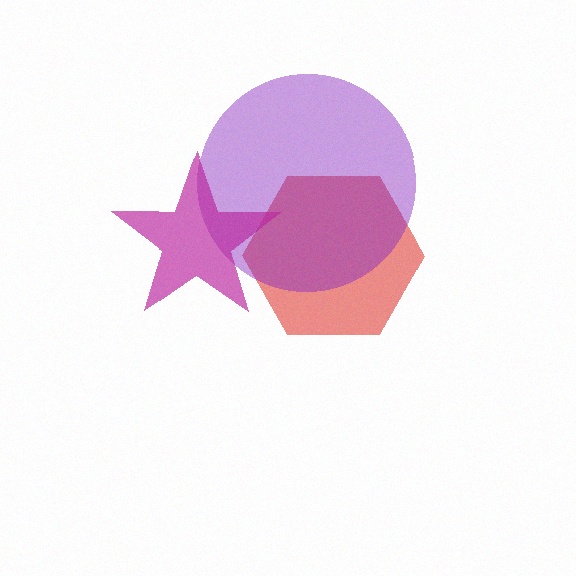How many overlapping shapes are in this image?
There are 3 overlapping shapes in the image.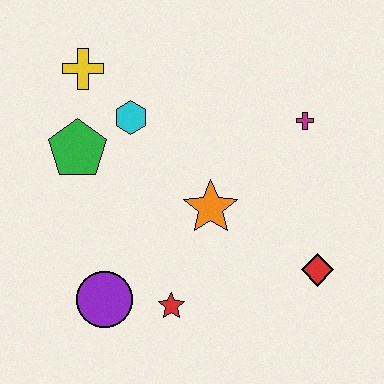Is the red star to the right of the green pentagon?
Yes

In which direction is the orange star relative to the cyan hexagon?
The orange star is below the cyan hexagon.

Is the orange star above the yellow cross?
No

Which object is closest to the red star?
The purple circle is closest to the red star.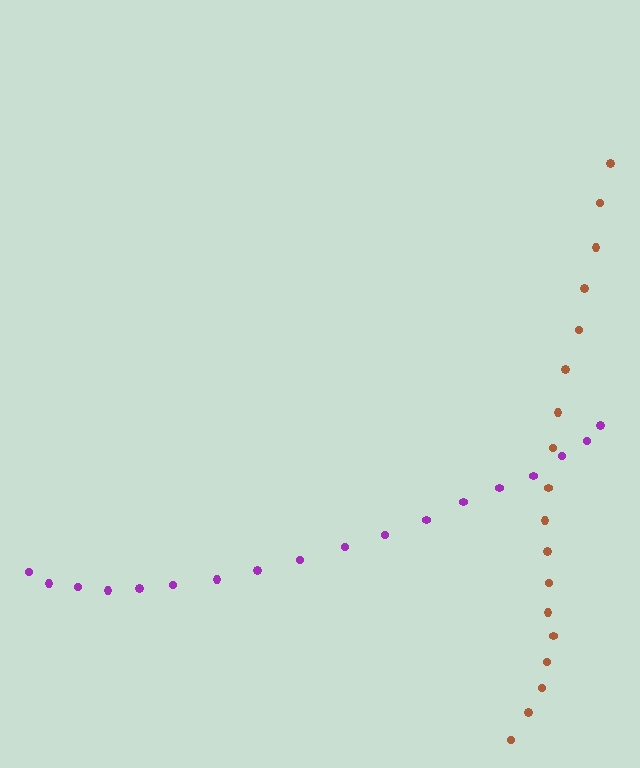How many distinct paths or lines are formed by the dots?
There are 2 distinct paths.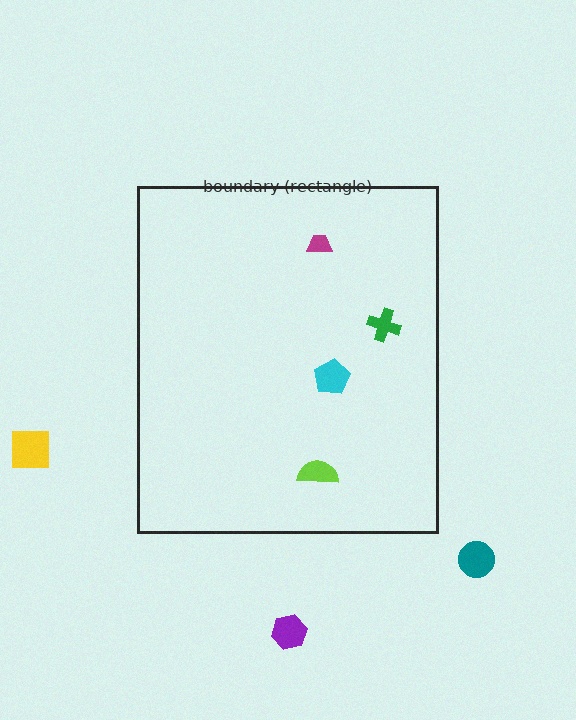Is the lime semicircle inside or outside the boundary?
Inside.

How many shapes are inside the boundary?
4 inside, 3 outside.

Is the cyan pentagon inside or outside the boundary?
Inside.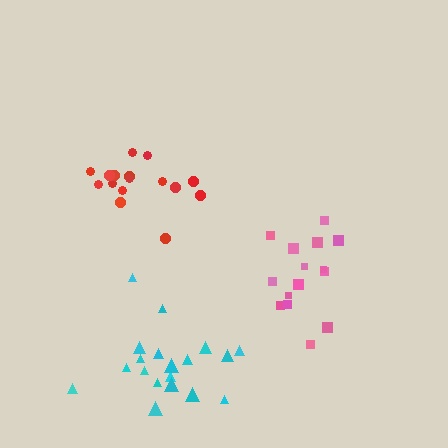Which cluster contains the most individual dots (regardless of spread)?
Cyan (19).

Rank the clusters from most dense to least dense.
pink, red, cyan.